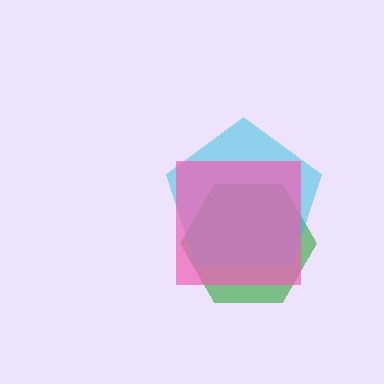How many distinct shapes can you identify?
There are 3 distinct shapes: a green hexagon, a cyan pentagon, a pink square.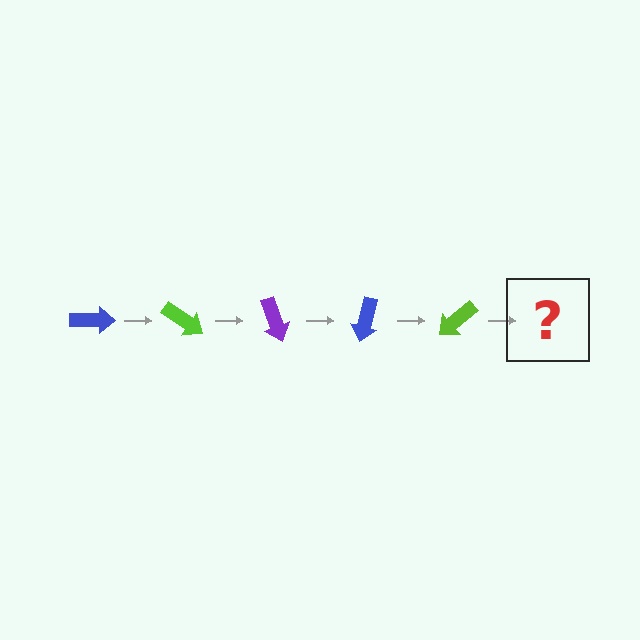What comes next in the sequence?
The next element should be a purple arrow, rotated 175 degrees from the start.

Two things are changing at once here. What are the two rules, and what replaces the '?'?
The two rules are that it rotates 35 degrees each step and the color cycles through blue, lime, and purple. The '?' should be a purple arrow, rotated 175 degrees from the start.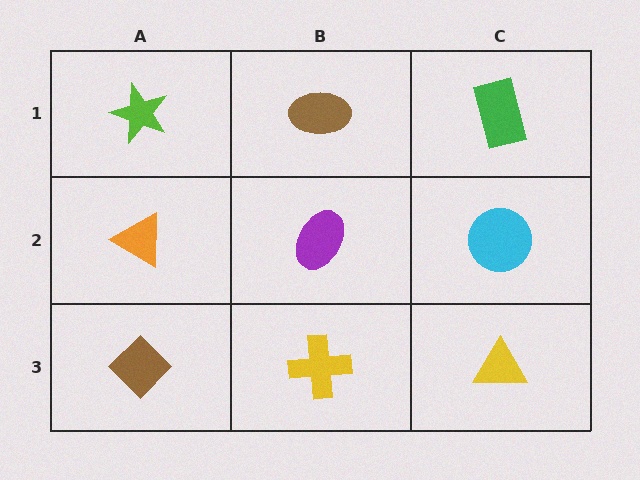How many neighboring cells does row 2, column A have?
3.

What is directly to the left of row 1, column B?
A lime star.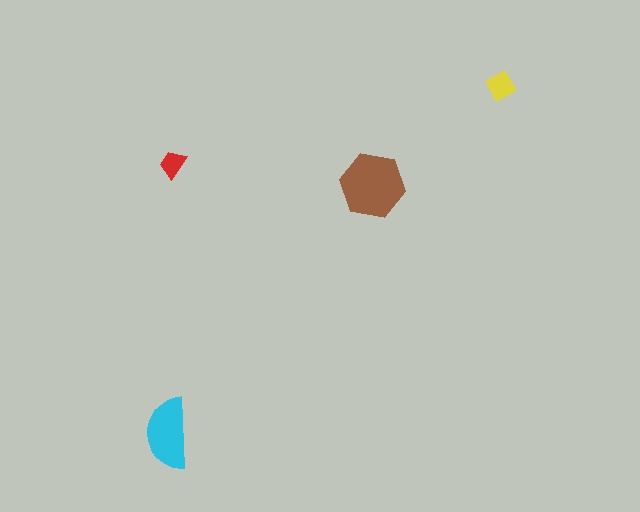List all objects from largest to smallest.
The brown hexagon, the cyan semicircle, the yellow diamond, the red trapezoid.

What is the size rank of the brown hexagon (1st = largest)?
1st.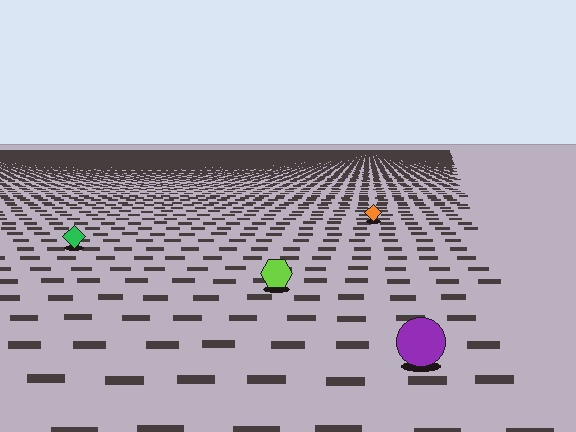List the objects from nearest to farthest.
From nearest to farthest: the purple circle, the lime hexagon, the green diamond, the orange diamond.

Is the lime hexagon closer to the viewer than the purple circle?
No. The purple circle is closer — you can tell from the texture gradient: the ground texture is coarser near it.